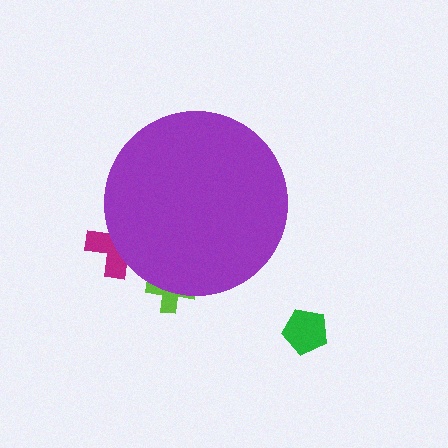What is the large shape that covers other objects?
A purple circle.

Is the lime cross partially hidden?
Yes, the lime cross is partially hidden behind the purple circle.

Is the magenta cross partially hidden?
Yes, the magenta cross is partially hidden behind the purple circle.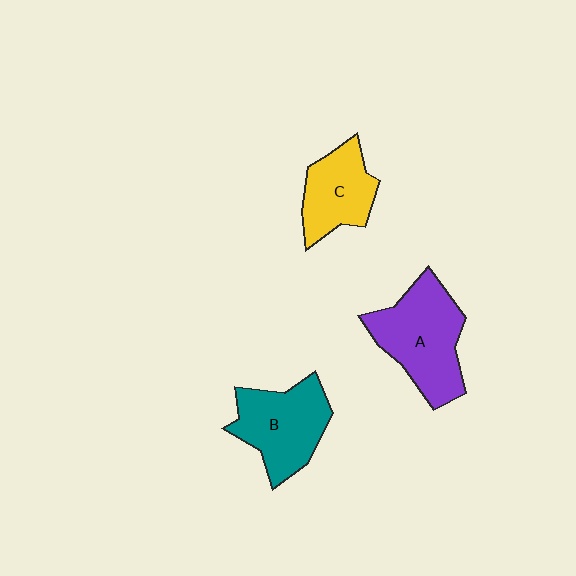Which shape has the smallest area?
Shape C (yellow).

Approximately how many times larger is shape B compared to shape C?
Approximately 1.3 times.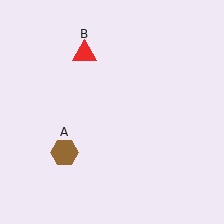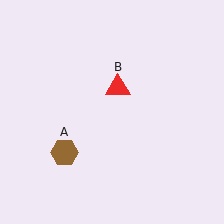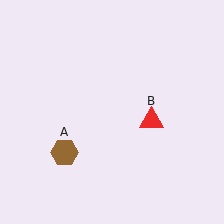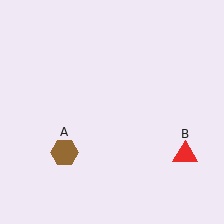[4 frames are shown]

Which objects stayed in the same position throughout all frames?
Brown hexagon (object A) remained stationary.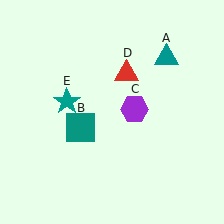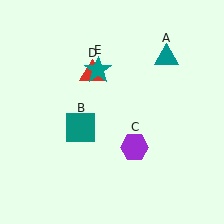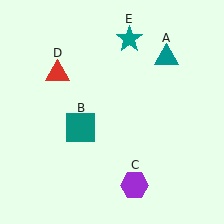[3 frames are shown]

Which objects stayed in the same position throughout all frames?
Teal triangle (object A) and teal square (object B) remained stationary.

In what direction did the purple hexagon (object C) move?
The purple hexagon (object C) moved down.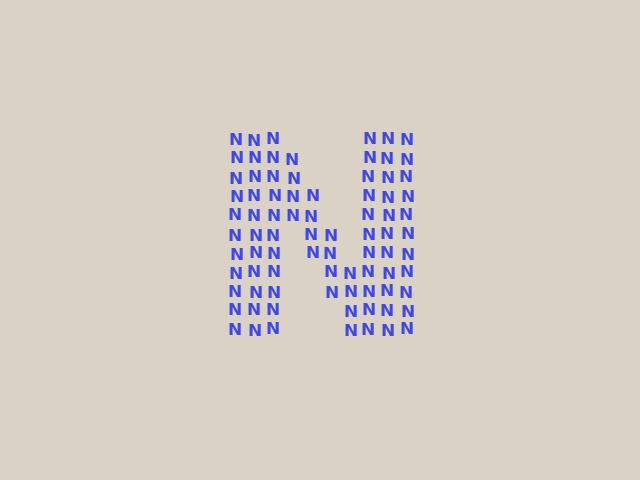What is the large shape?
The large shape is the letter N.